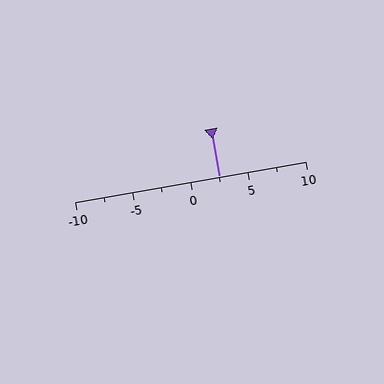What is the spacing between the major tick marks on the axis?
The major ticks are spaced 5 apart.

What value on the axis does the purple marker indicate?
The marker indicates approximately 2.5.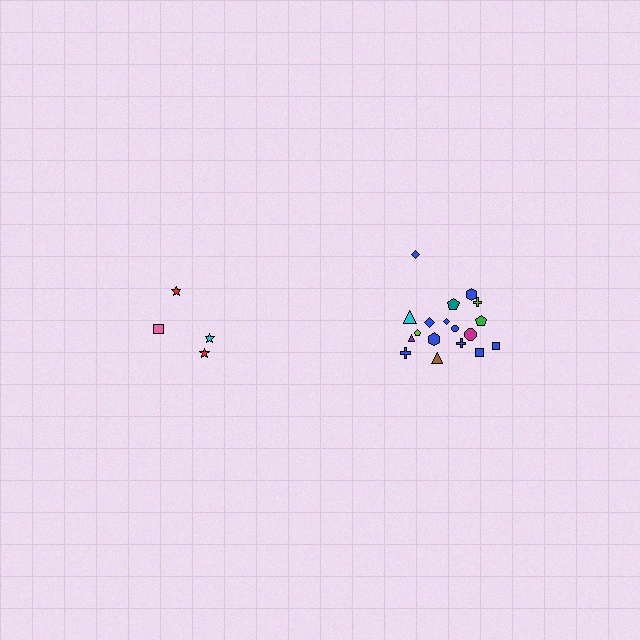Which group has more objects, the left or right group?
The right group.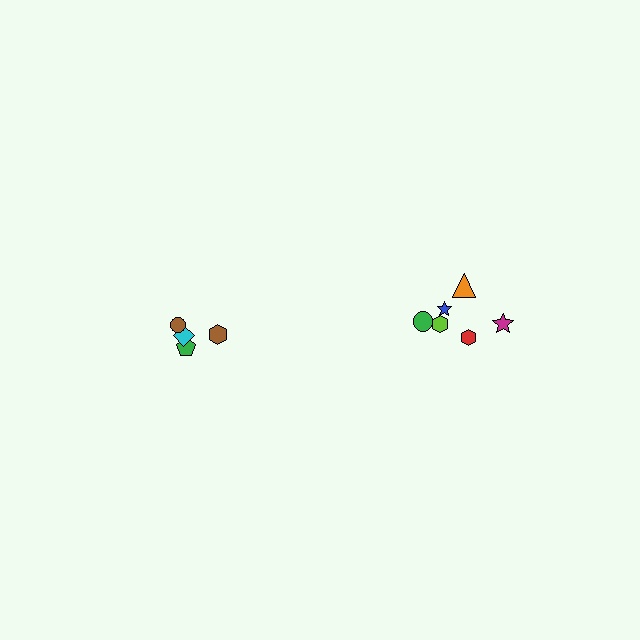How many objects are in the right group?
There are 6 objects.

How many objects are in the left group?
There are 4 objects.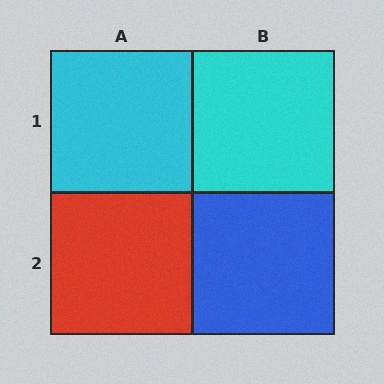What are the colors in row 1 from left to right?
Cyan, cyan.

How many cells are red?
1 cell is red.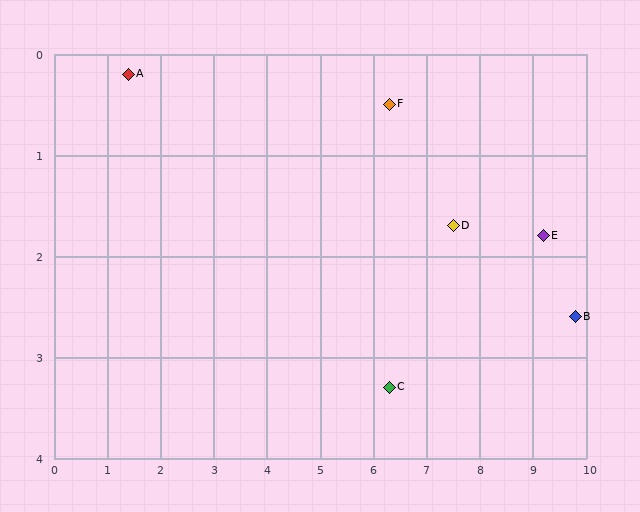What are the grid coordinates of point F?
Point F is at approximately (6.3, 0.5).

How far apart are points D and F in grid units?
Points D and F are about 1.7 grid units apart.